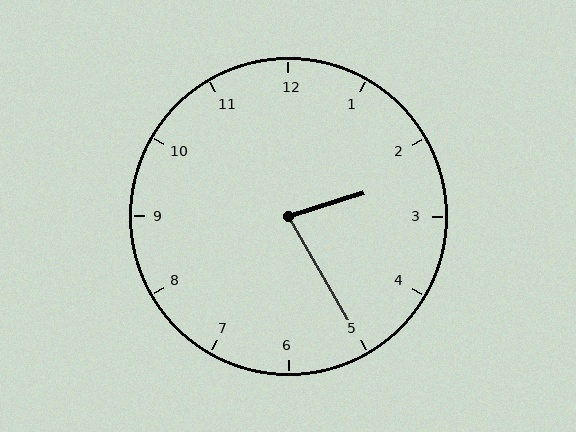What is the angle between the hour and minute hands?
Approximately 78 degrees.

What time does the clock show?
2:25.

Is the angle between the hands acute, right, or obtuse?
It is acute.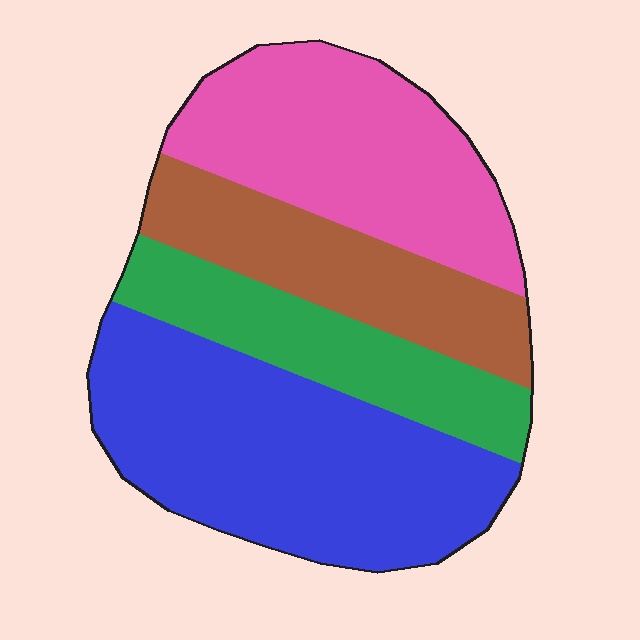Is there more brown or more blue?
Blue.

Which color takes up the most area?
Blue, at roughly 35%.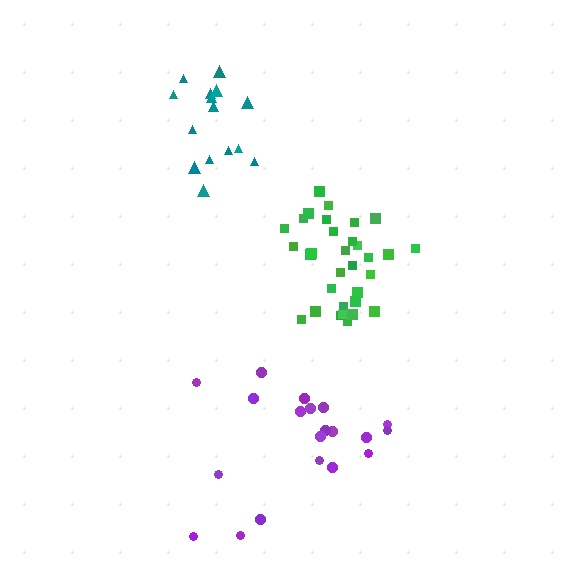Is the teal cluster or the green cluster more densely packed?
Green.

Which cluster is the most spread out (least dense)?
Purple.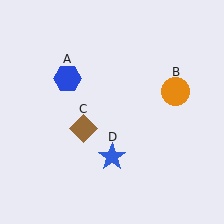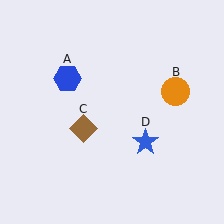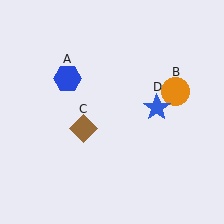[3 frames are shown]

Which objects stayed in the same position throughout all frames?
Blue hexagon (object A) and orange circle (object B) and brown diamond (object C) remained stationary.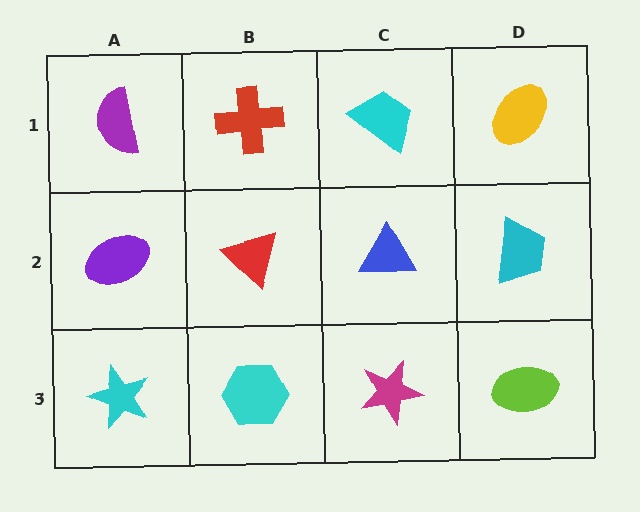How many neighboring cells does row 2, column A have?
3.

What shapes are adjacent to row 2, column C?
A cyan trapezoid (row 1, column C), a magenta star (row 3, column C), a red triangle (row 2, column B), a cyan trapezoid (row 2, column D).